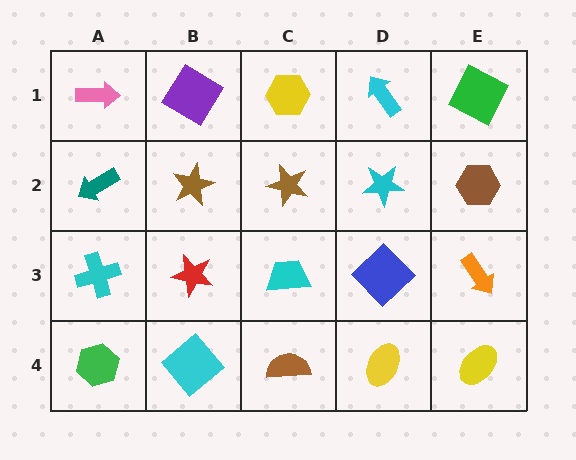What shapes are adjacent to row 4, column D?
A blue diamond (row 3, column D), a brown semicircle (row 4, column C), a yellow ellipse (row 4, column E).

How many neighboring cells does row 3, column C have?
4.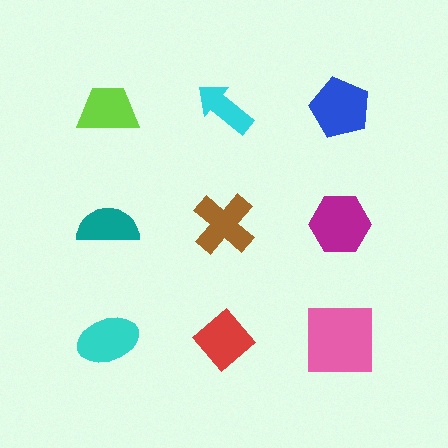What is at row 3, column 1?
A cyan ellipse.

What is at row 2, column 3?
A magenta hexagon.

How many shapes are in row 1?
3 shapes.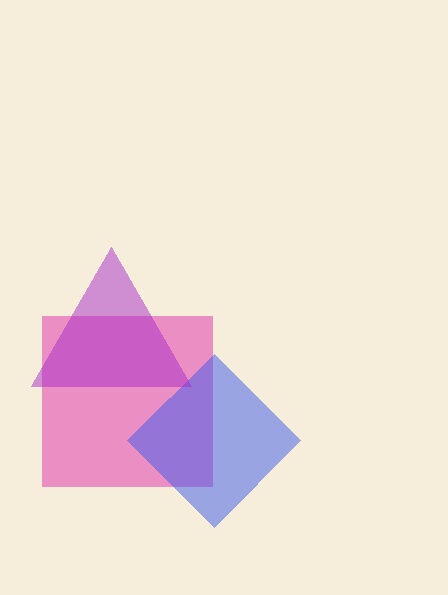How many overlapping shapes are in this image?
There are 3 overlapping shapes in the image.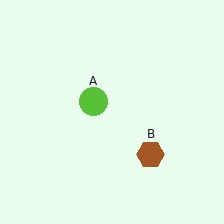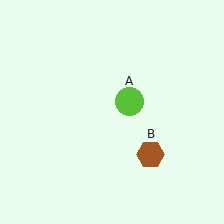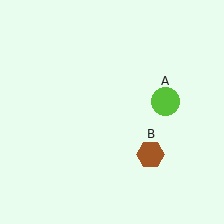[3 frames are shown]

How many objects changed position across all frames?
1 object changed position: lime circle (object A).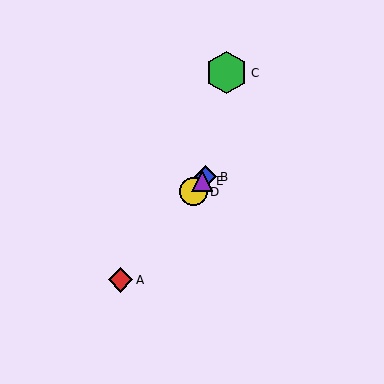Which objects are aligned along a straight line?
Objects A, B, D, E are aligned along a straight line.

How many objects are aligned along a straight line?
4 objects (A, B, D, E) are aligned along a straight line.